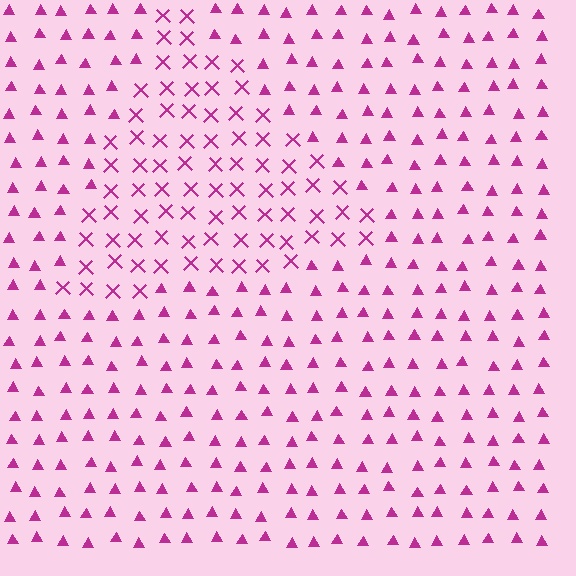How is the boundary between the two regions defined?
The boundary is defined by a change in element shape: X marks inside vs. triangles outside. All elements share the same color and spacing.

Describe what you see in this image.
The image is filled with small magenta elements arranged in a uniform grid. A triangle-shaped region contains X marks, while the surrounding area contains triangles. The boundary is defined purely by the change in element shape.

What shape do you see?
I see a triangle.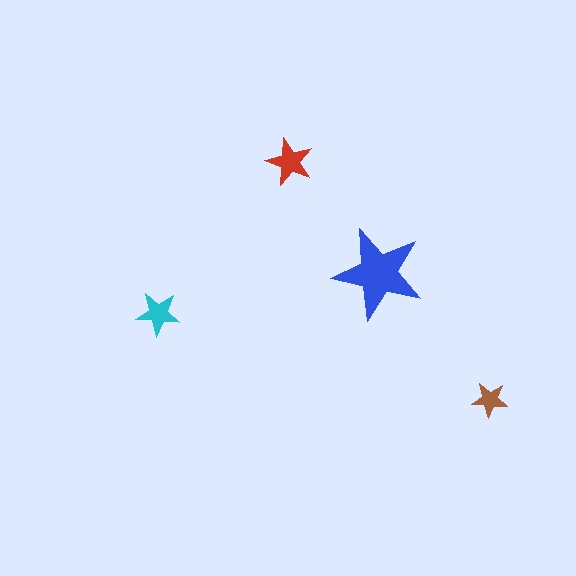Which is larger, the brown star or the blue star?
The blue one.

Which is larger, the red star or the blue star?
The blue one.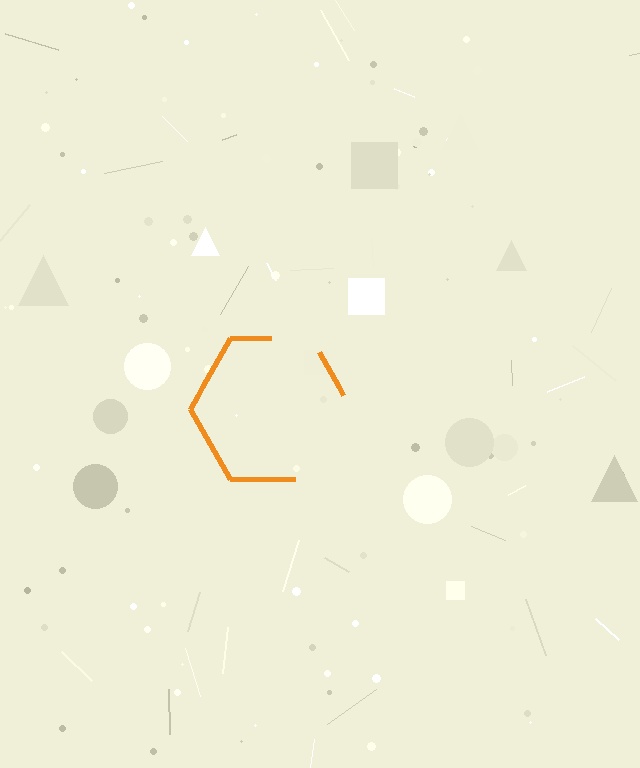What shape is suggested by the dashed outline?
The dashed outline suggests a hexagon.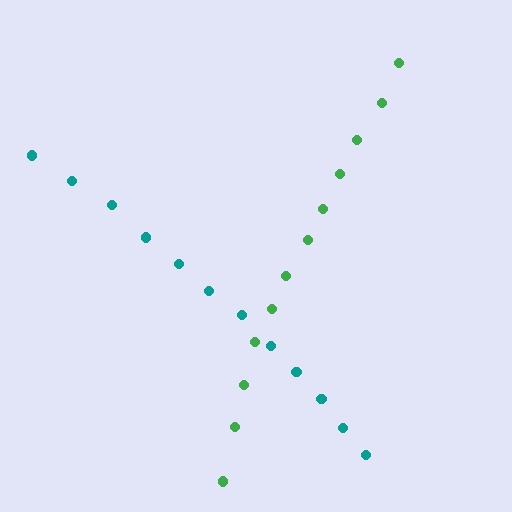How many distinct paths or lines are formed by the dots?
There are 2 distinct paths.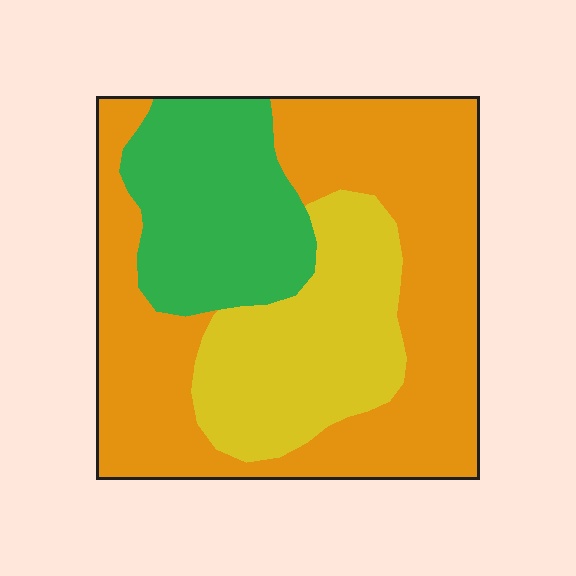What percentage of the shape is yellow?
Yellow takes up between a sixth and a third of the shape.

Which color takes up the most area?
Orange, at roughly 55%.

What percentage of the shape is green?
Green covers roughly 25% of the shape.